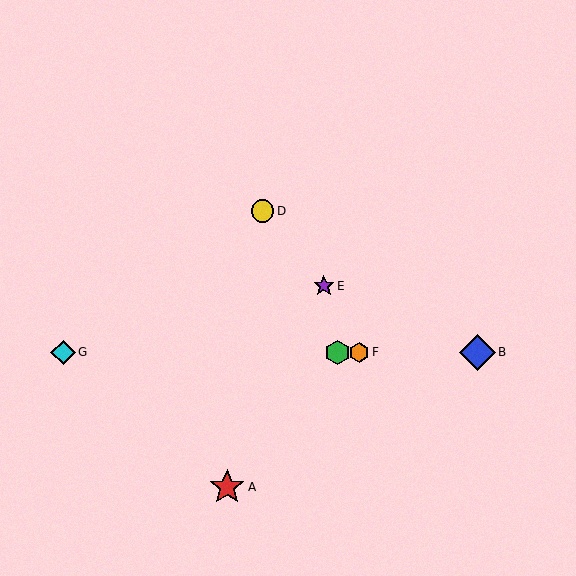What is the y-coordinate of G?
Object G is at y≈352.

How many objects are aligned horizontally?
4 objects (B, C, F, G) are aligned horizontally.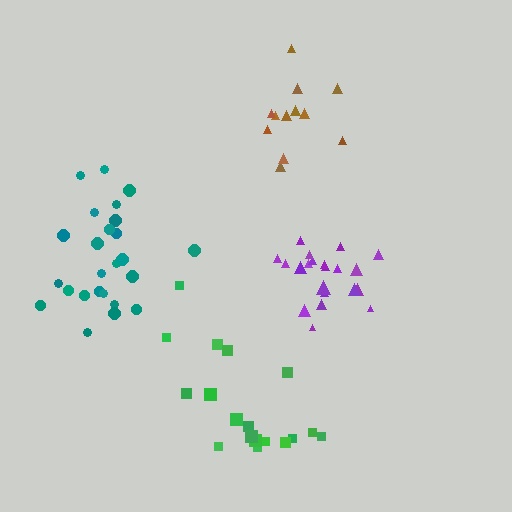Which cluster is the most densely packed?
Purple.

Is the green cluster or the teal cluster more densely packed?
Teal.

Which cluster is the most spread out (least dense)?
Green.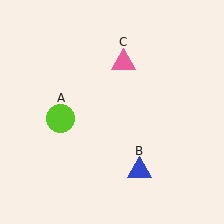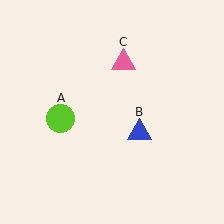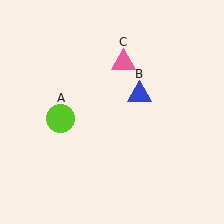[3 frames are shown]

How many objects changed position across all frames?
1 object changed position: blue triangle (object B).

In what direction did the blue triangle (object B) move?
The blue triangle (object B) moved up.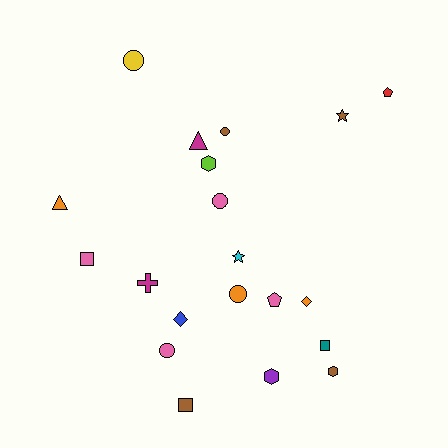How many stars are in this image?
There are 2 stars.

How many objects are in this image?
There are 20 objects.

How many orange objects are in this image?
There are 3 orange objects.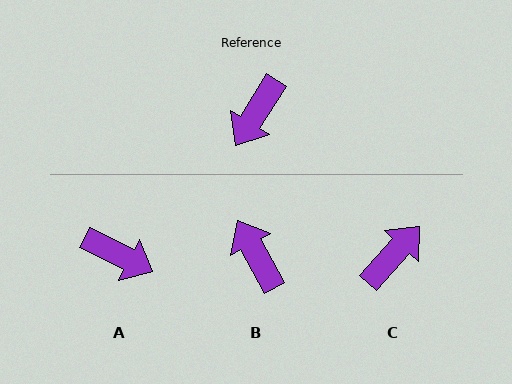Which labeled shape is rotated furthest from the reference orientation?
C, about 170 degrees away.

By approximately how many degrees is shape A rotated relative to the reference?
Approximately 95 degrees counter-clockwise.